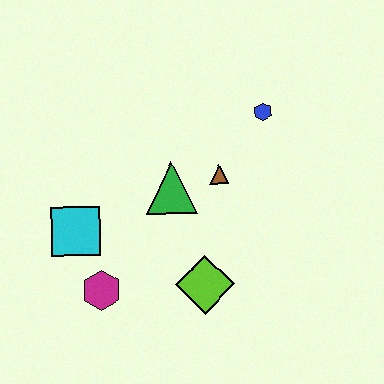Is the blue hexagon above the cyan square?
Yes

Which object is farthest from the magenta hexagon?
The blue hexagon is farthest from the magenta hexagon.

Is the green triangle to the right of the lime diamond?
No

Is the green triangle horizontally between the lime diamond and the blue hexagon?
No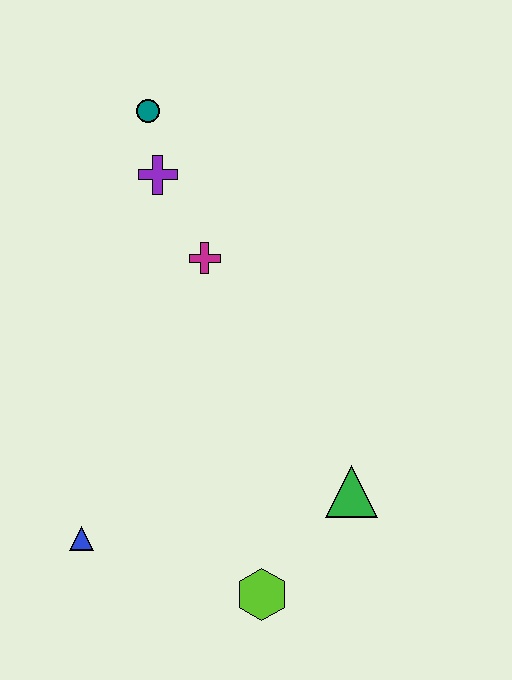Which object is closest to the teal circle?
The purple cross is closest to the teal circle.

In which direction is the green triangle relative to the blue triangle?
The green triangle is to the right of the blue triangle.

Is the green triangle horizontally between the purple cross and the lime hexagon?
No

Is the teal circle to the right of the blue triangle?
Yes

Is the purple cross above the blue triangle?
Yes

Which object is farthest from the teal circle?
The lime hexagon is farthest from the teal circle.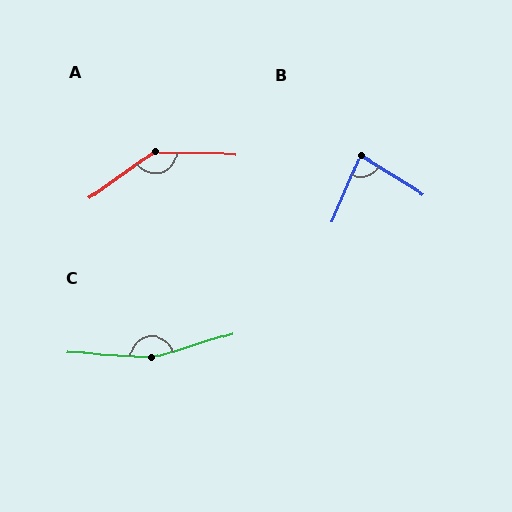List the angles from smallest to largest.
B (81°), A (143°), C (159°).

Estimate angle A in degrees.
Approximately 143 degrees.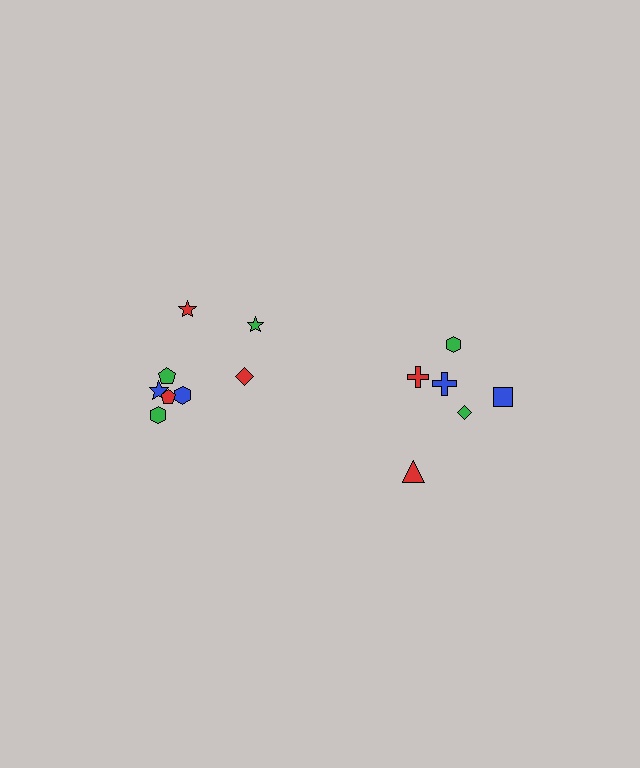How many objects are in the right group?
There are 6 objects.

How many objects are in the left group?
There are 8 objects.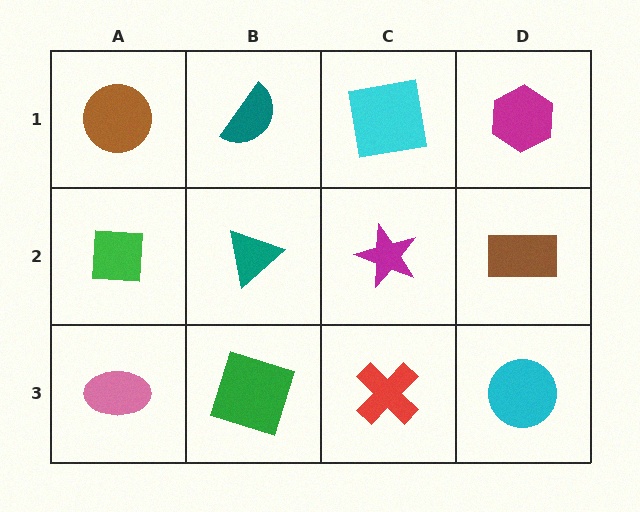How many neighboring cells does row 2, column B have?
4.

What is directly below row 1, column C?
A magenta star.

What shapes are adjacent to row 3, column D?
A brown rectangle (row 2, column D), a red cross (row 3, column C).